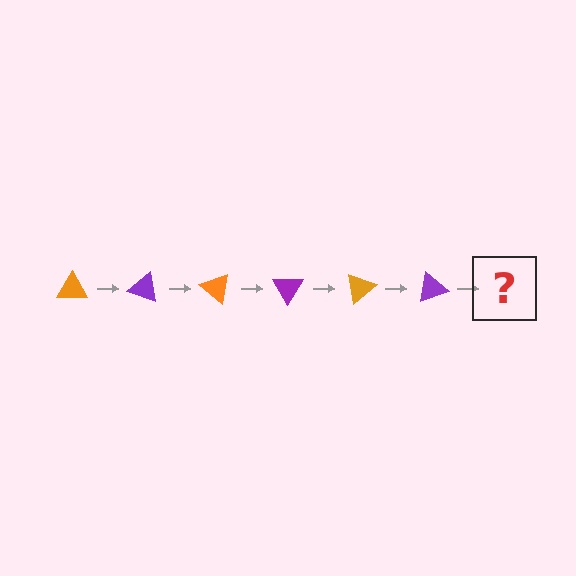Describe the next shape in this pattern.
It should be an orange triangle, rotated 120 degrees from the start.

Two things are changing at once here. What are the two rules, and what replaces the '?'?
The two rules are that it rotates 20 degrees each step and the color cycles through orange and purple. The '?' should be an orange triangle, rotated 120 degrees from the start.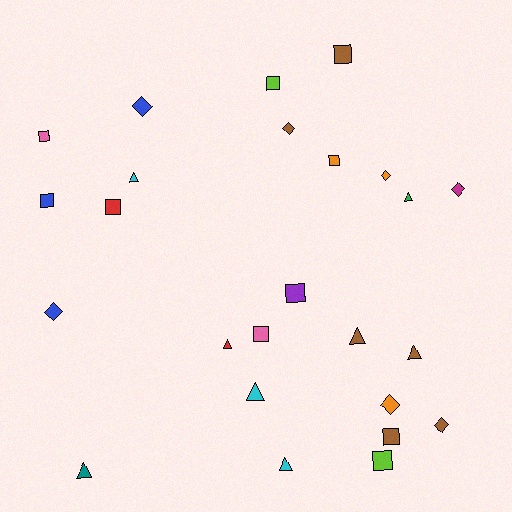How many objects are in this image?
There are 25 objects.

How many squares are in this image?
There are 10 squares.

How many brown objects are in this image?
There are 6 brown objects.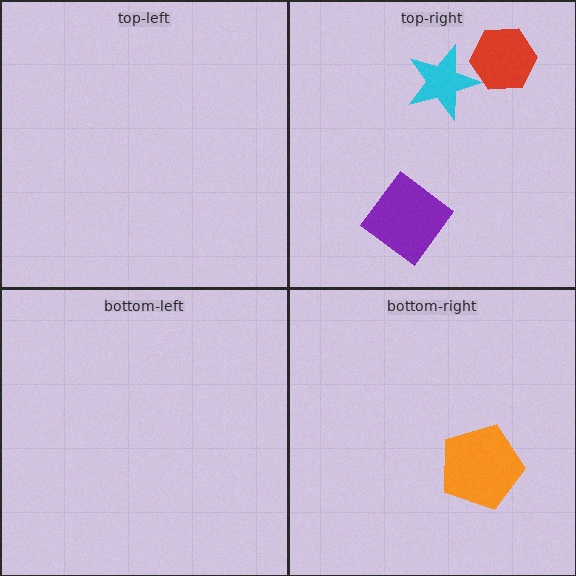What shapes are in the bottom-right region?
The orange pentagon.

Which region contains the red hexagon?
The top-right region.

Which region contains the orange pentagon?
The bottom-right region.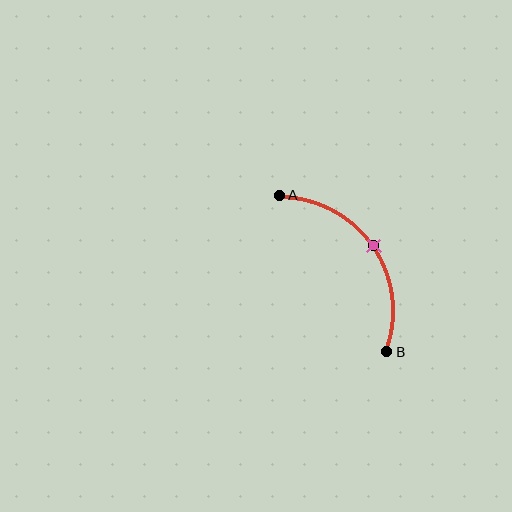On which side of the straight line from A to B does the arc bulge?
The arc bulges above and to the right of the straight line connecting A and B.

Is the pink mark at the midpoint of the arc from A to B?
Yes. The pink mark lies on the arc at equal arc-length from both A and B — it is the arc midpoint.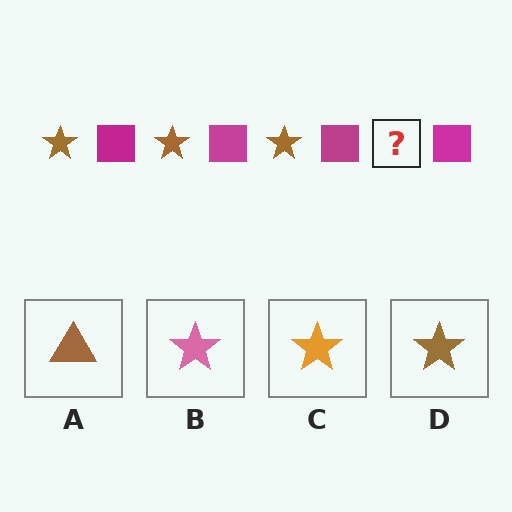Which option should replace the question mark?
Option D.